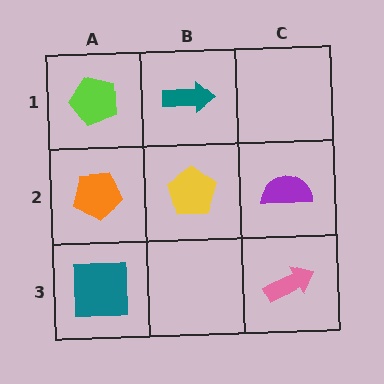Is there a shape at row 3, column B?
No, that cell is empty.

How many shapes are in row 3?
2 shapes.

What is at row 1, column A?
A lime pentagon.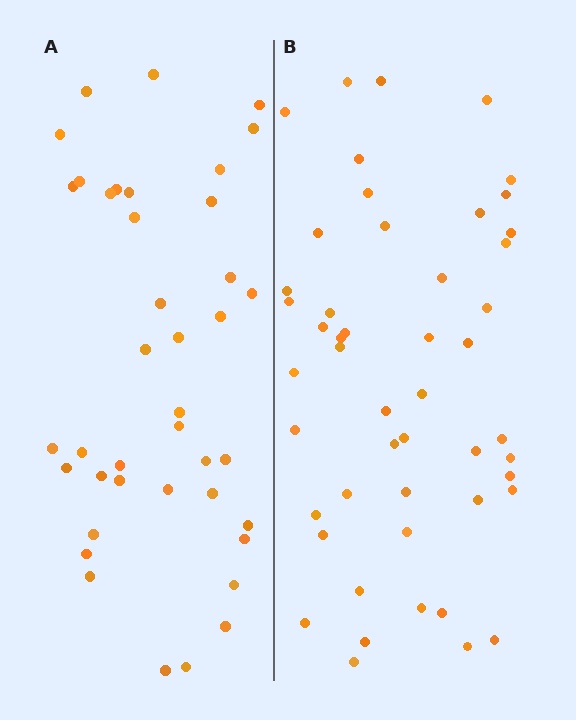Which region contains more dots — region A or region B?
Region B (the right region) has more dots.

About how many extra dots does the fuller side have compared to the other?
Region B has roughly 8 or so more dots than region A.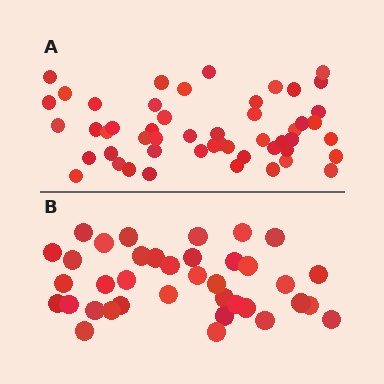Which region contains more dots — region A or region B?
Region A (the top region) has more dots.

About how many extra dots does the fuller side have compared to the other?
Region A has approximately 15 more dots than region B.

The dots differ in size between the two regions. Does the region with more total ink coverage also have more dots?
No. Region B has more total ink coverage because its dots are larger, but region A actually contains more individual dots. Total area can be misleading — the number of items is what matters here.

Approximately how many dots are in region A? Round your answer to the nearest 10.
About 50 dots. (The exact count is 51, which rounds to 50.)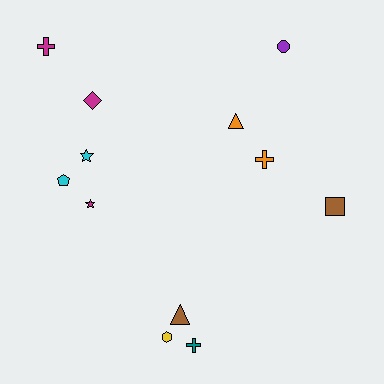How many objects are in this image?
There are 12 objects.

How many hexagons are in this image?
There is 1 hexagon.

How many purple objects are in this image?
There is 1 purple object.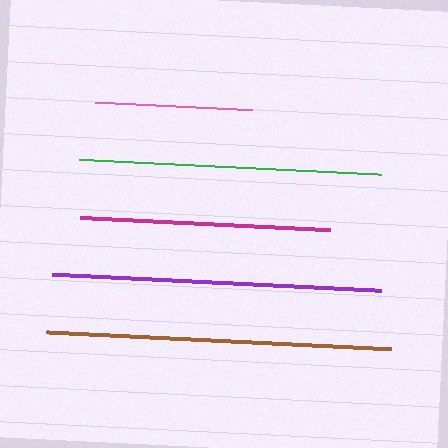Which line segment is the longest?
The brown line is the longest at approximately 345 pixels.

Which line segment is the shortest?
The pink line is the shortest at approximately 157 pixels.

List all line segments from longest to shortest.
From longest to shortest: brown, purple, green, magenta, pink.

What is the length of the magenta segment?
The magenta segment is approximately 249 pixels long.